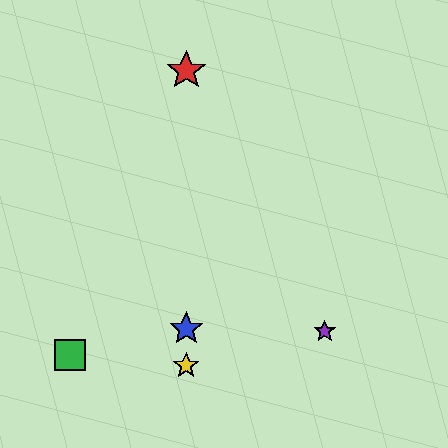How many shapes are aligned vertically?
3 shapes (the red star, the blue star, the yellow star) are aligned vertically.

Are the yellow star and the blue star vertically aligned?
Yes, both are at x≈186.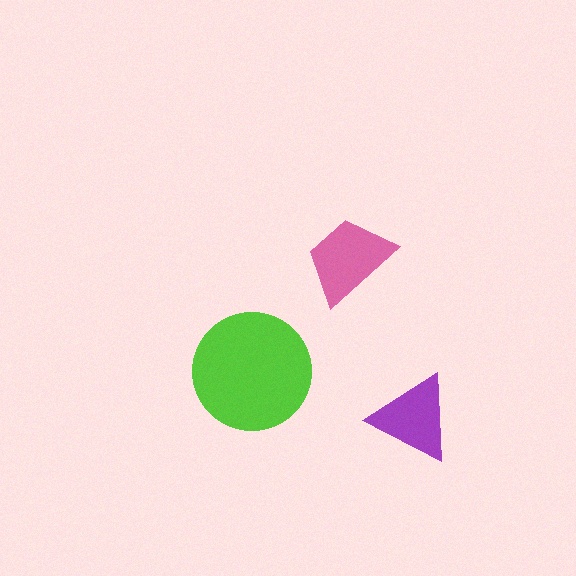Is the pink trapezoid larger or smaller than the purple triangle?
Larger.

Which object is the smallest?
The purple triangle.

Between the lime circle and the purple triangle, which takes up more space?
The lime circle.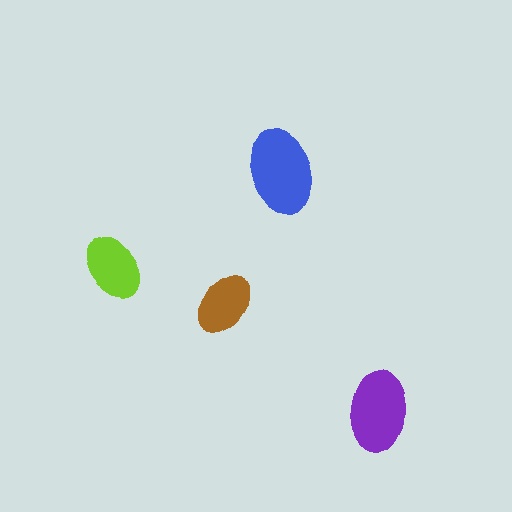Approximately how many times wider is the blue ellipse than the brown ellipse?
About 1.5 times wider.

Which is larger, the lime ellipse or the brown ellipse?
The lime one.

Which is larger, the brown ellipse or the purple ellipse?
The purple one.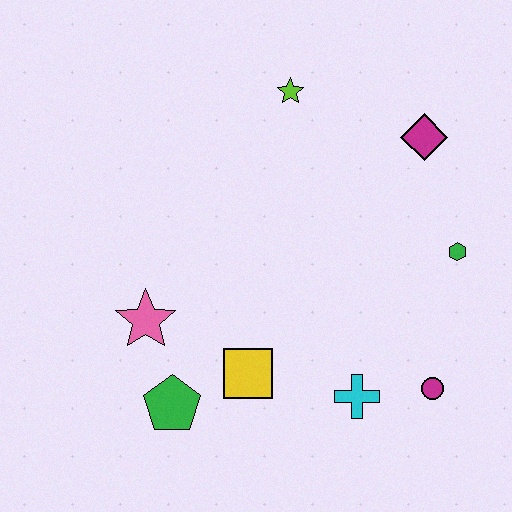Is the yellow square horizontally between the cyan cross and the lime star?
No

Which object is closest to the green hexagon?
The magenta diamond is closest to the green hexagon.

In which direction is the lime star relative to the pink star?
The lime star is above the pink star.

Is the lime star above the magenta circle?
Yes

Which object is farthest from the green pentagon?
The magenta diamond is farthest from the green pentagon.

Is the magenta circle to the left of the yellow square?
No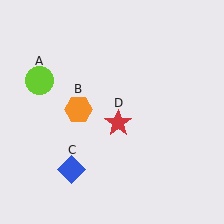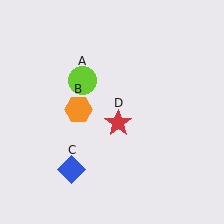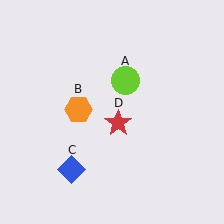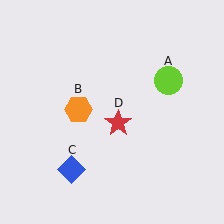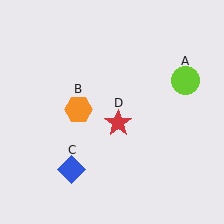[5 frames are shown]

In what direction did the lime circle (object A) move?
The lime circle (object A) moved right.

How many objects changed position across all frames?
1 object changed position: lime circle (object A).